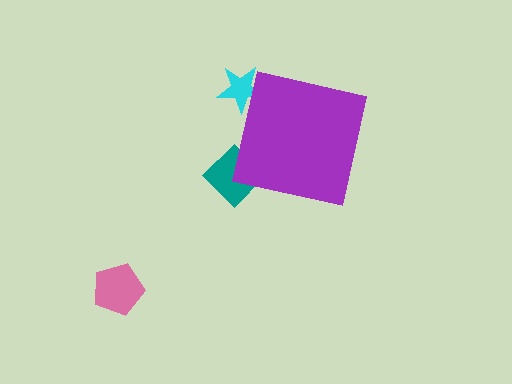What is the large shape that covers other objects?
A purple square.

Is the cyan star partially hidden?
Yes, the cyan star is partially hidden behind the purple square.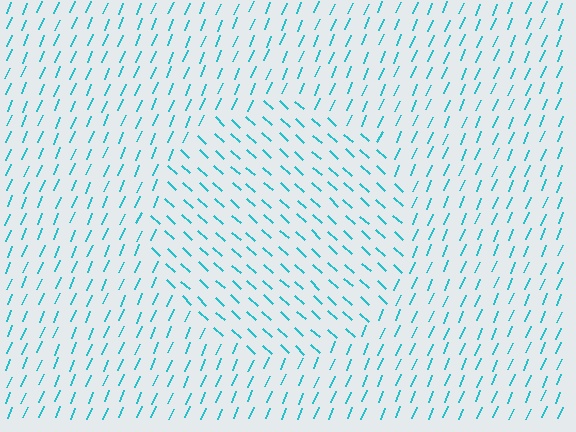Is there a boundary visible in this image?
Yes, there is a texture boundary formed by a change in line orientation.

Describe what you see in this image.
The image is filled with small cyan line segments. A circle region in the image has lines oriented differently from the surrounding lines, creating a visible texture boundary.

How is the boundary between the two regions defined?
The boundary is defined purely by a change in line orientation (approximately 70 degrees difference). All lines are the same color and thickness.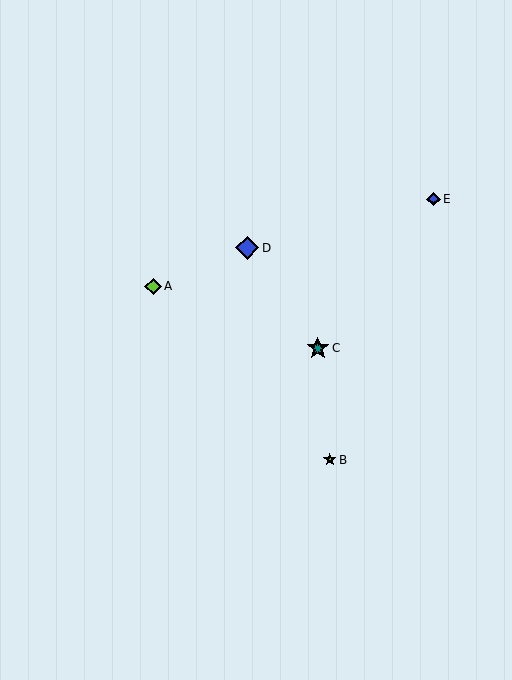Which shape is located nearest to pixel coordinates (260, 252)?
The blue diamond (labeled D) at (247, 248) is nearest to that location.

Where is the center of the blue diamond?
The center of the blue diamond is at (434, 199).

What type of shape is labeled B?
Shape B is a lime star.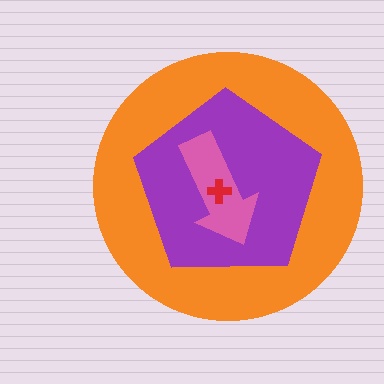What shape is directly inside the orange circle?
The purple pentagon.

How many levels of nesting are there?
4.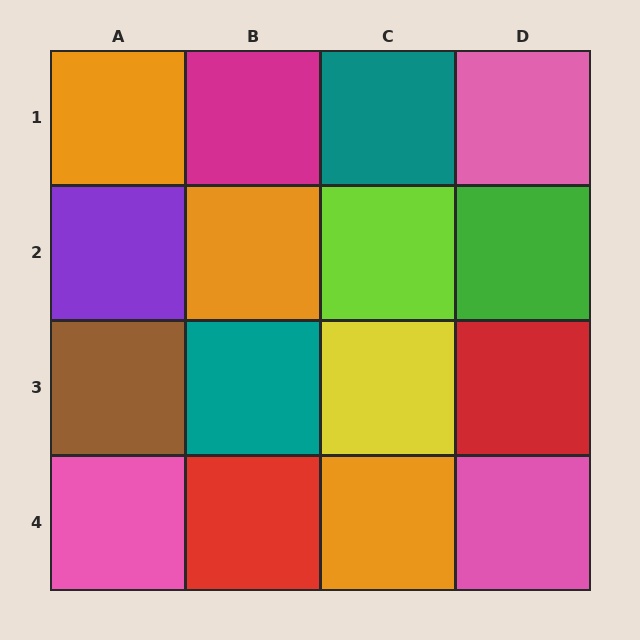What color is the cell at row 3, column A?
Brown.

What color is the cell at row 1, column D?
Pink.